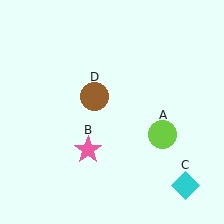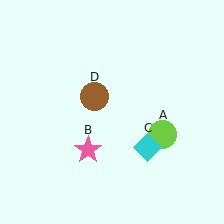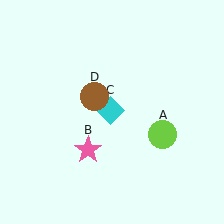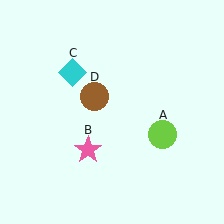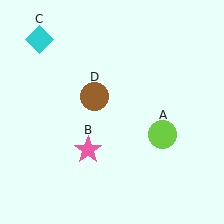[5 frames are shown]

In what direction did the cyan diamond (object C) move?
The cyan diamond (object C) moved up and to the left.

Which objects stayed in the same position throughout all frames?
Lime circle (object A) and pink star (object B) and brown circle (object D) remained stationary.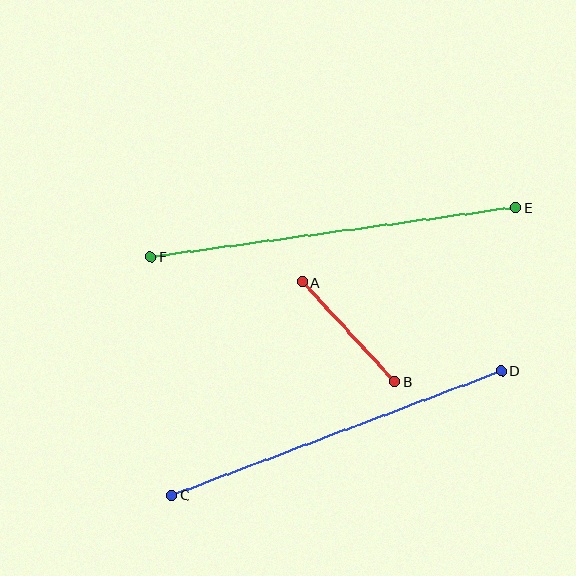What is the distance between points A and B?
The distance is approximately 135 pixels.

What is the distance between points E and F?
The distance is approximately 369 pixels.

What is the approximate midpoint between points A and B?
The midpoint is at approximately (348, 332) pixels.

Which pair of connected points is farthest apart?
Points E and F are farthest apart.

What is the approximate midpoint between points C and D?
The midpoint is at approximately (336, 433) pixels.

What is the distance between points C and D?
The distance is approximately 353 pixels.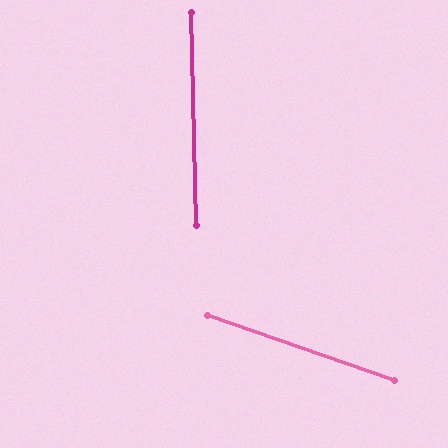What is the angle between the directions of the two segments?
Approximately 70 degrees.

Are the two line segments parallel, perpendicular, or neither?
Neither parallel nor perpendicular — they differ by about 70°.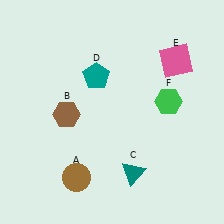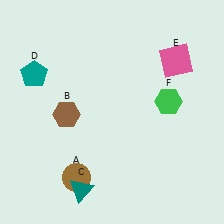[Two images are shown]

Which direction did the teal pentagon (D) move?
The teal pentagon (D) moved left.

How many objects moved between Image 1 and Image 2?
2 objects moved between the two images.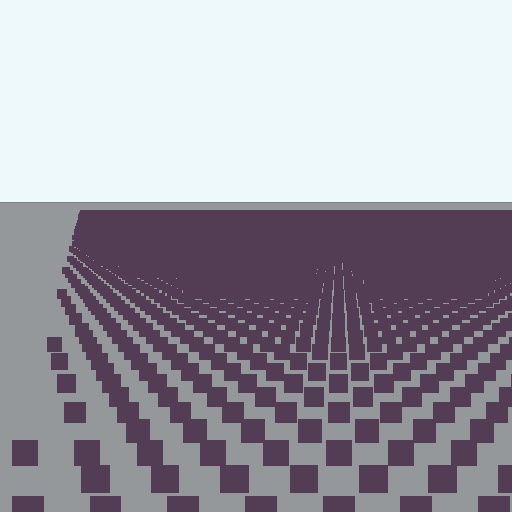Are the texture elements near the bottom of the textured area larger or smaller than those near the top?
Larger. Near the bottom, elements are closer to the viewer and appear at a bigger on-screen size.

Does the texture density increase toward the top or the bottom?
Density increases toward the top.